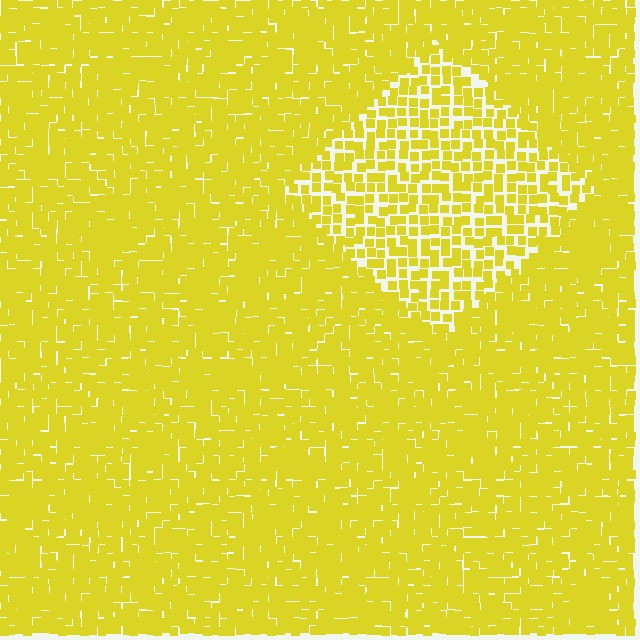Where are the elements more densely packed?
The elements are more densely packed outside the diamond boundary.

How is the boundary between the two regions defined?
The boundary is defined by a change in element density (approximately 1.7x ratio). All elements are the same color, size, and shape.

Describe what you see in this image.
The image contains small yellow elements arranged at two different densities. A diamond-shaped region is visible where the elements are less densely packed than the surrounding area.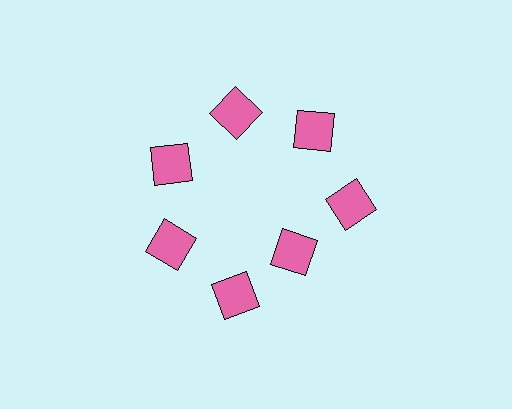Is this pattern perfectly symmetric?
No. The 7 pink squares are arranged in a ring, but one element near the 5 o'clock position is pulled inward toward the center, breaking the 7-fold rotational symmetry.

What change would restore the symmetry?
The symmetry would be restored by moving it outward, back onto the ring so that all 7 squares sit at equal angles and equal distance from the center.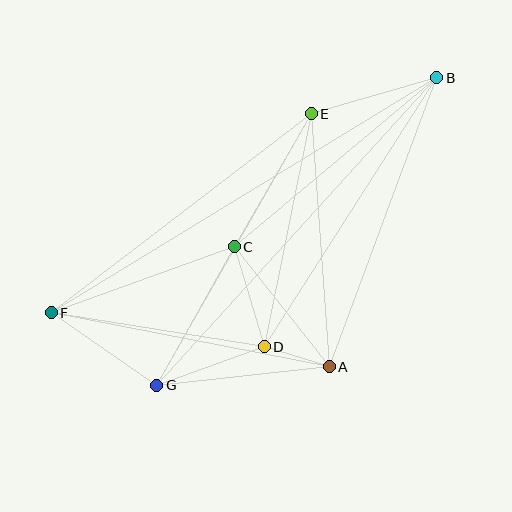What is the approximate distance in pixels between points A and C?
The distance between A and C is approximately 153 pixels.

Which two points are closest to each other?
Points A and D are closest to each other.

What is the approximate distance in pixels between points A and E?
The distance between A and E is approximately 254 pixels.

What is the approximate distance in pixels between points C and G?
The distance between C and G is approximately 159 pixels.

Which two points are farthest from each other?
Points B and F are farthest from each other.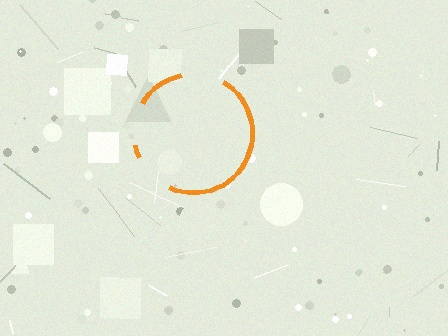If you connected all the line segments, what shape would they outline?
They would outline a circle.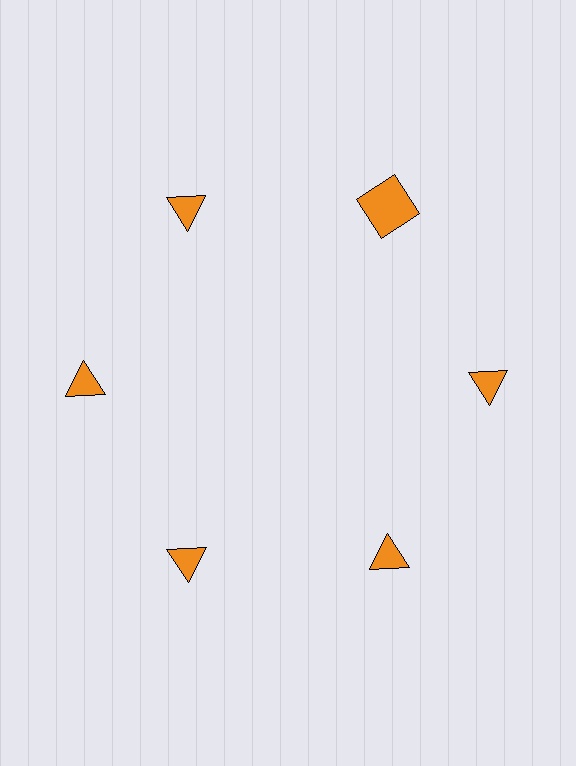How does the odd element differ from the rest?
It has a different shape: square instead of triangle.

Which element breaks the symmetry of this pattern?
The orange square at roughly the 1 o'clock position breaks the symmetry. All other shapes are orange triangles.